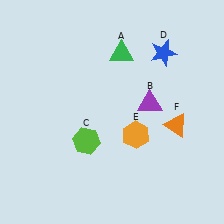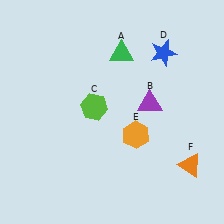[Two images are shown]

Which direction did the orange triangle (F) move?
The orange triangle (F) moved down.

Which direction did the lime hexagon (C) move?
The lime hexagon (C) moved up.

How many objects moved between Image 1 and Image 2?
2 objects moved between the two images.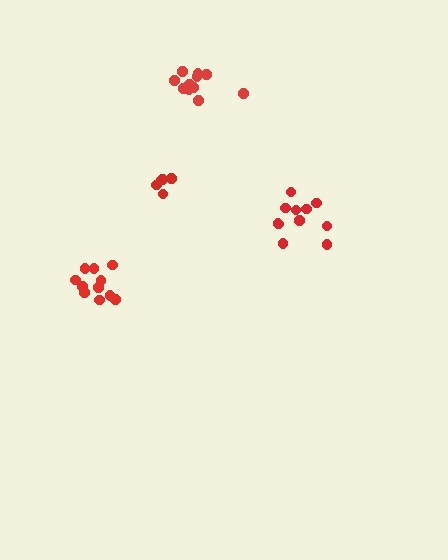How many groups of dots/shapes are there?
There are 4 groups.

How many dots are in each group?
Group 1: 11 dots, Group 2: 11 dots, Group 3: 11 dots, Group 4: 5 dots (38 total).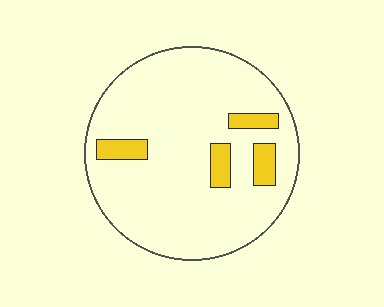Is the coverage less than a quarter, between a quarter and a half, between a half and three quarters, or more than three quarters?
Less than a quarter.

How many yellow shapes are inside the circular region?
4.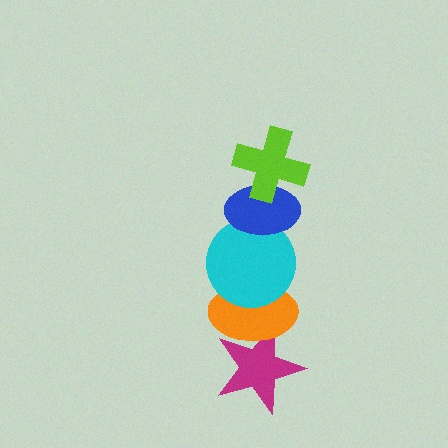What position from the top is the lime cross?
The lime cross is 1st from the top.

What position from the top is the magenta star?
The magenta star is 5th from the top.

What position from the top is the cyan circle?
The cyan circle is 3rd from the top.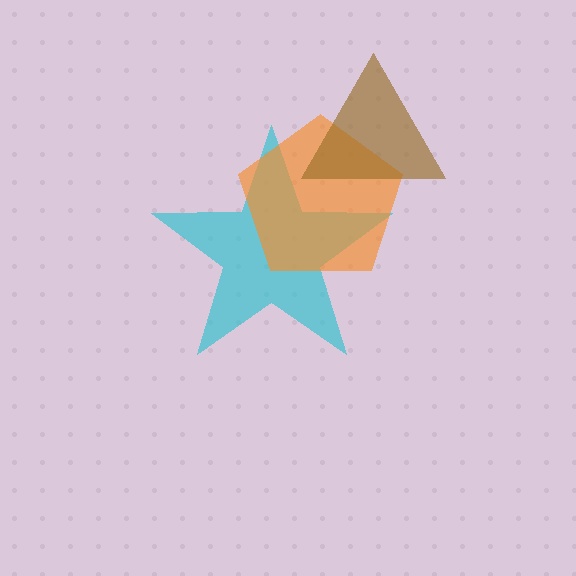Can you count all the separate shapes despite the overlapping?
Yes, there are 3 separate shapes.